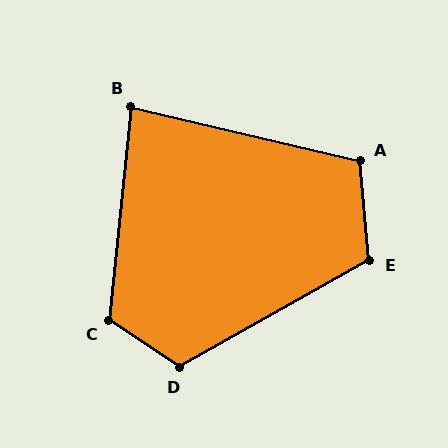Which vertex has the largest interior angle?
C, at approximately 118 degrees.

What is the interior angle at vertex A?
Approximately 109 degrees (obtuse).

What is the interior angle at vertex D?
Approximately 117 degrees (obtuse).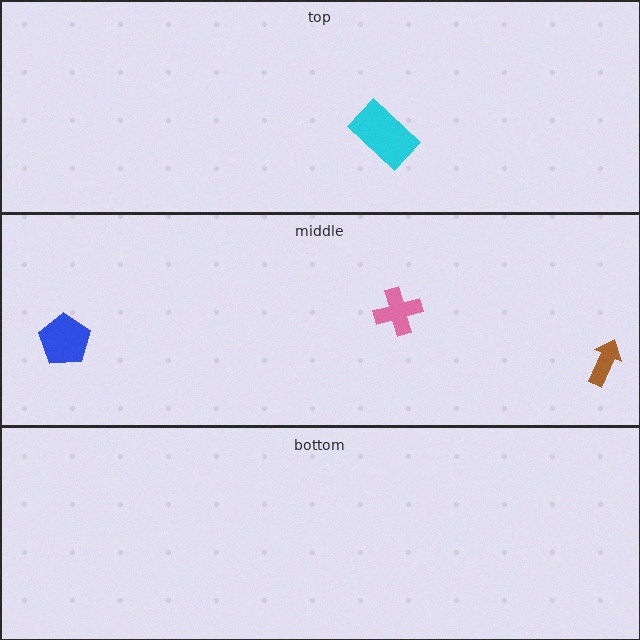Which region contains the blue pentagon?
The middle region.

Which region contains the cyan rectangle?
The top region.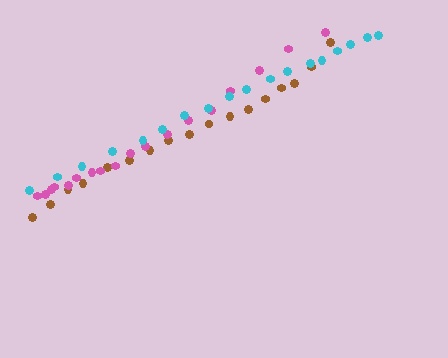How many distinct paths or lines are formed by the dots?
There are 3 distinct paths.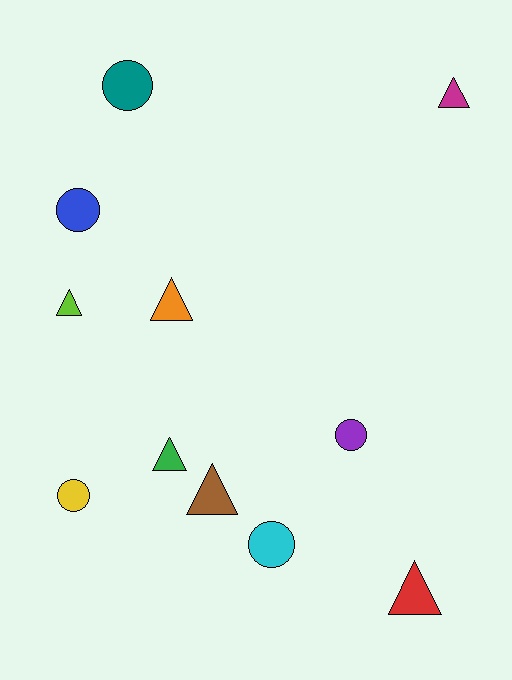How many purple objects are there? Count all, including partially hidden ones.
There is 1 purple object.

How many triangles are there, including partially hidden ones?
There are 6 triangles.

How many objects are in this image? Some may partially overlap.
There are 11 objects.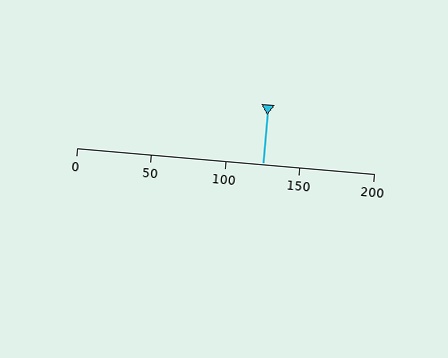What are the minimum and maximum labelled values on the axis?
The axis runs from 0 to 200.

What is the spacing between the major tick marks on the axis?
The major ticks are spaced 50 apart.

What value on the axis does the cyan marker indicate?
The marker indicates approximately 125.